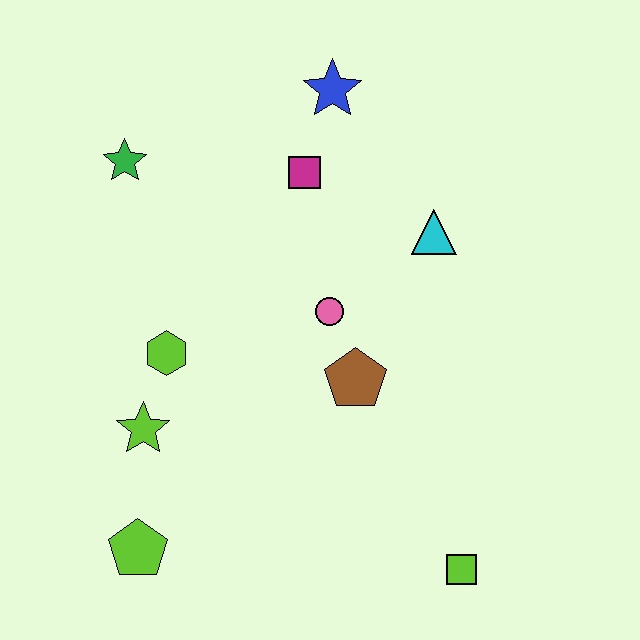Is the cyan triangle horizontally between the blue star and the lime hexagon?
No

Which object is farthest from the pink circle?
The lime pentagon is farthest from the pink circle.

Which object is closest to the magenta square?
The blue star is closest to the magenta square.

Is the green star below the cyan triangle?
No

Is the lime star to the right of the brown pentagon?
No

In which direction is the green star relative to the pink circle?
The green star is to the left of the pink circle.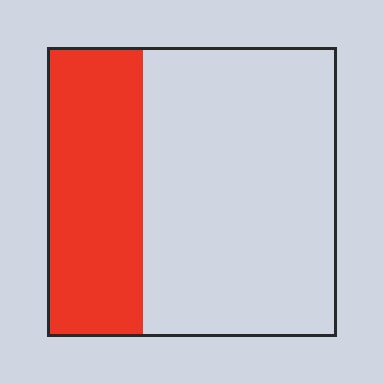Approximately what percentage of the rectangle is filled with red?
Approximately 35%.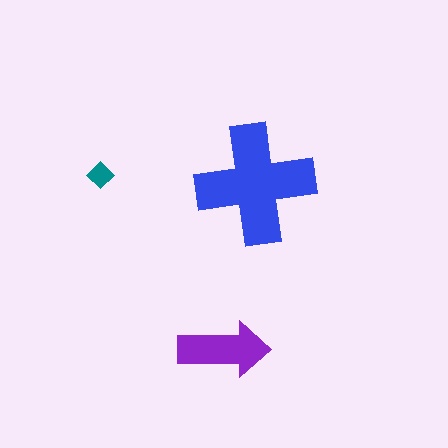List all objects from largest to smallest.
The blue cross, the purple arrow, the teal diamond.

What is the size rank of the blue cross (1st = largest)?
1st.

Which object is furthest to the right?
The blue cross is rightmost.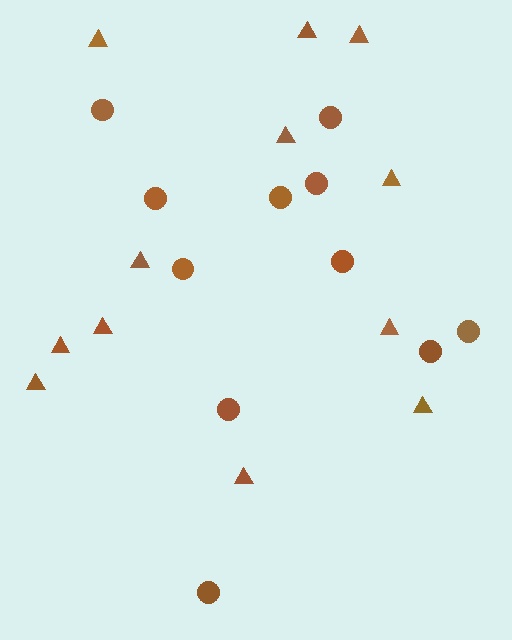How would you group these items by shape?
There are 2 groups: one group of circles (11) and one group of triangles (12).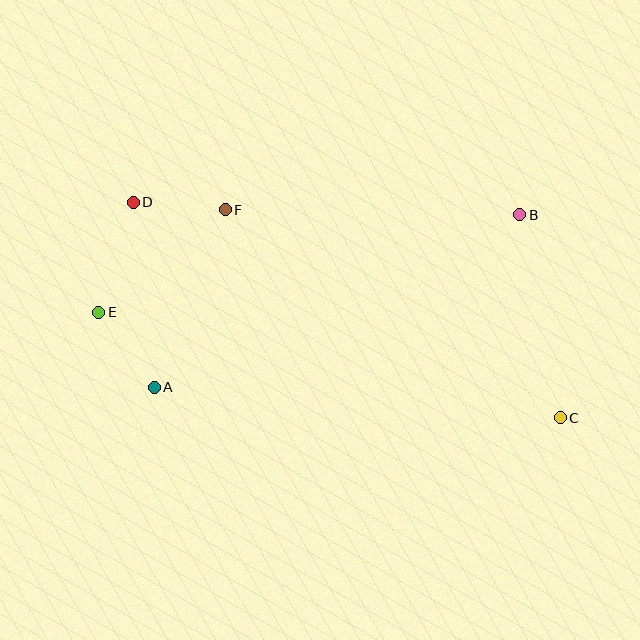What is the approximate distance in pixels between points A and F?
The distance between A and F is approximately 191 pixels.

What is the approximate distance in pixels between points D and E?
The distance between D and E is approximately 115 pixels.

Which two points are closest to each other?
Points D and F are closest to each other.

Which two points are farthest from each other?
Points C and D are farthest from each other.